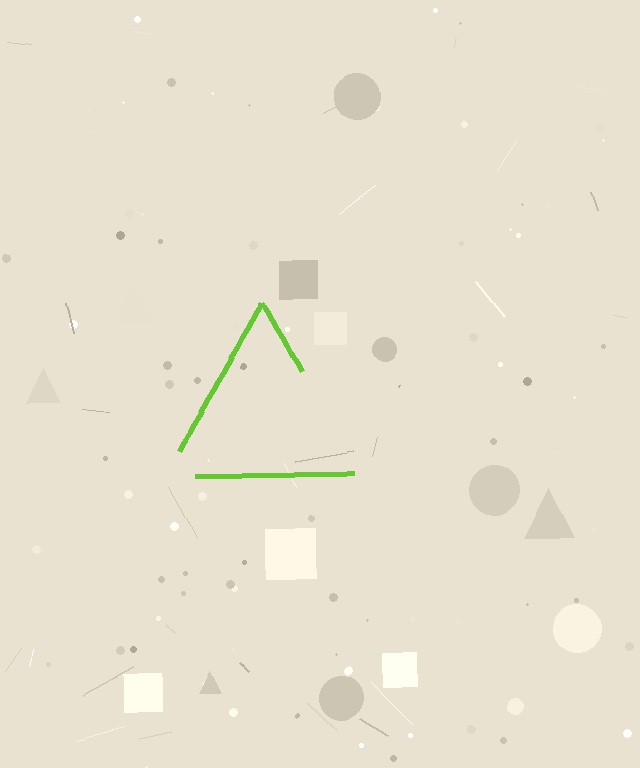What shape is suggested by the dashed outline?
The dashed outline suggests a triangle.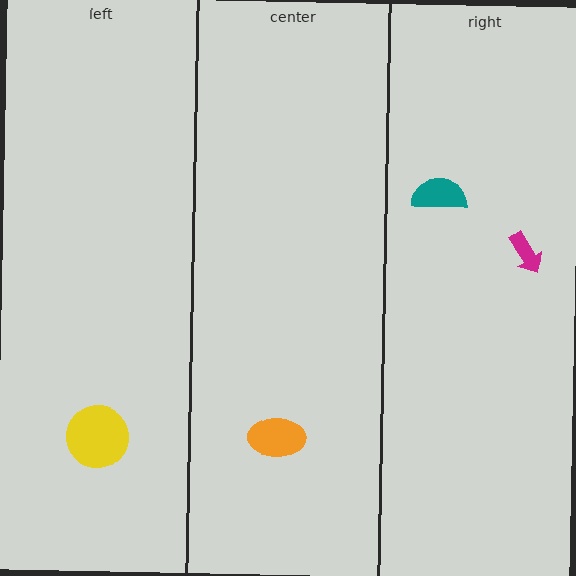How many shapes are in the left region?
1.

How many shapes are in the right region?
2.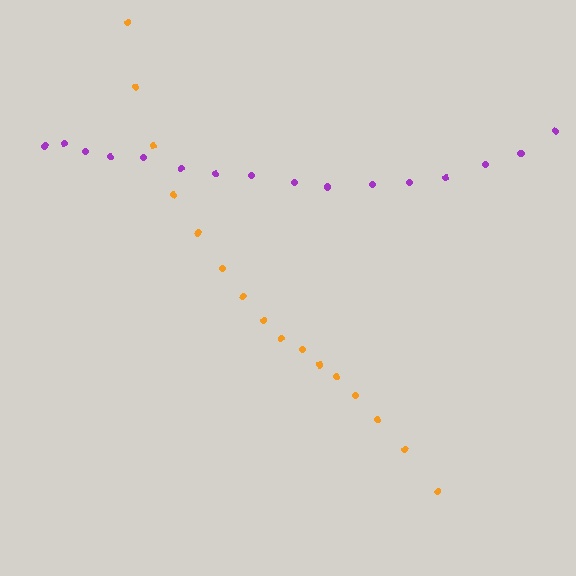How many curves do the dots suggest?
There are 2 distinct paths.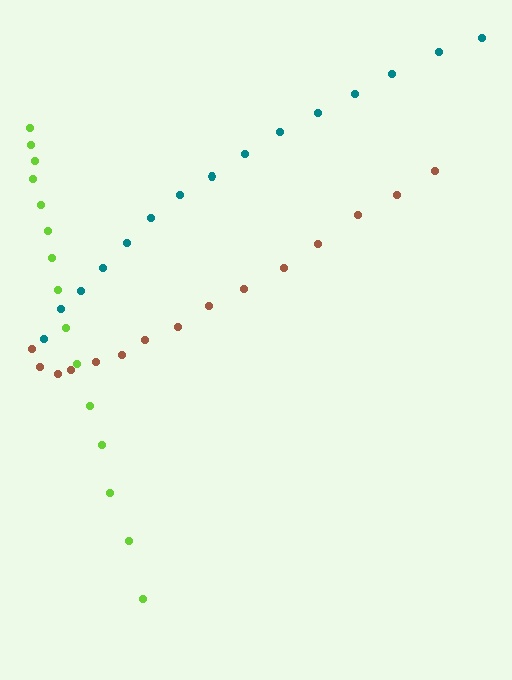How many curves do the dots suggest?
There are 3 distinct paths.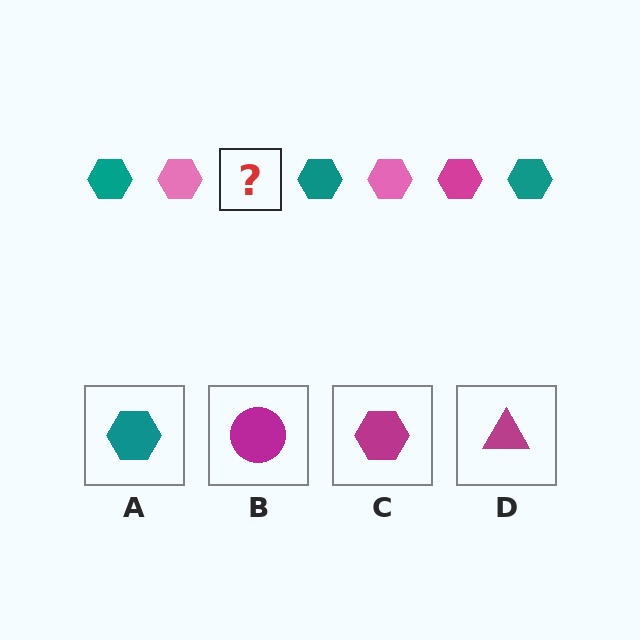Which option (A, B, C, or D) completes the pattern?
C.